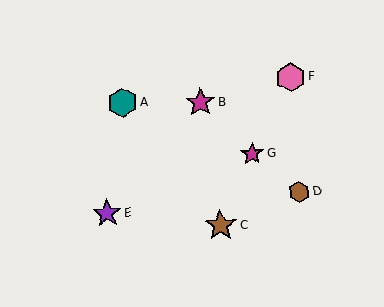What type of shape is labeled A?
Shape A is a teal hexagon.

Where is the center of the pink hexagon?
The center of the pink hexagon is at (291, 77).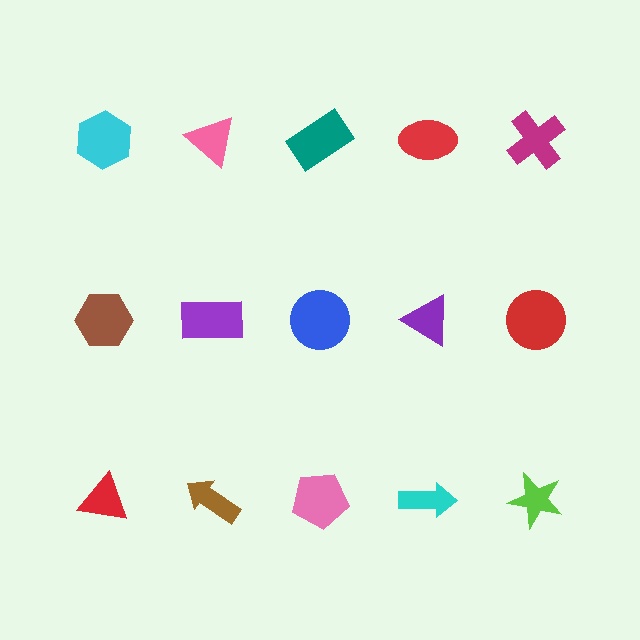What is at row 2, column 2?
A purple rectangle.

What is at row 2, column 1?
A brown hexagon.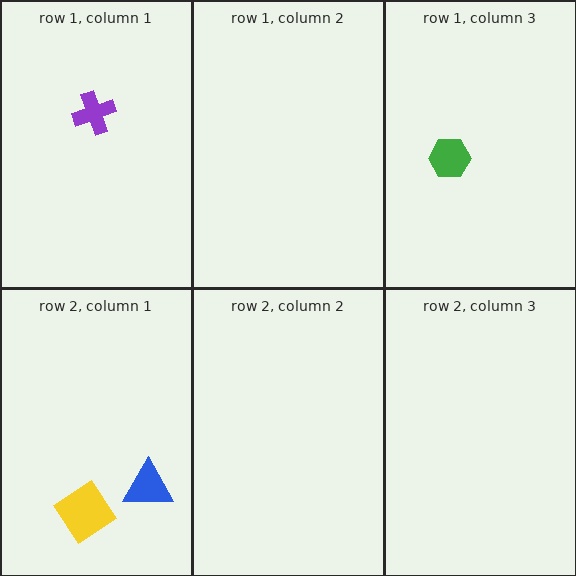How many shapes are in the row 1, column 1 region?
1.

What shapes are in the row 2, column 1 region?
The blue triangle, the yellow diamond.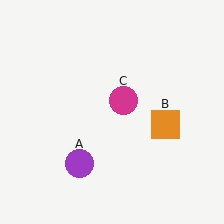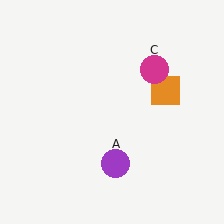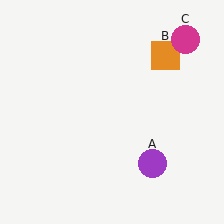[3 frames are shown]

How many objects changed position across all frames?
3 objects changed position: purple circle (object A), orange square (object B), magenta circle (object C).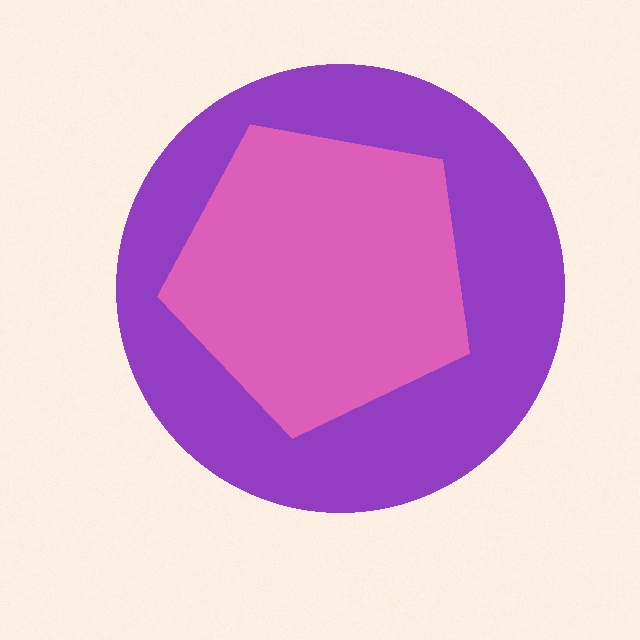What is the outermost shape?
The purple circle.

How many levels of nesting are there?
2.